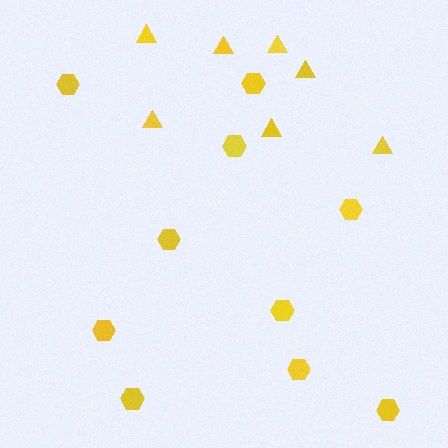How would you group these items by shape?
There are 2 groups: one group of triangles (7) and one group of hexagons (10).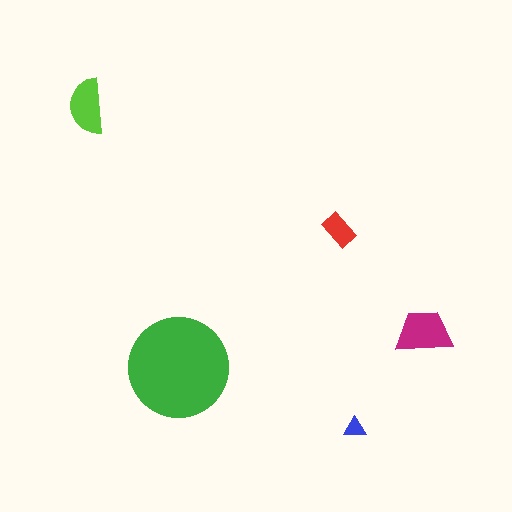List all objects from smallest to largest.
The blue triangle, the red rectangle, the lime semicircle, the magenta trapezoid, the green circle.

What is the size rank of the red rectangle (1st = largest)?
4th.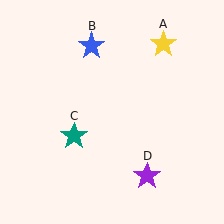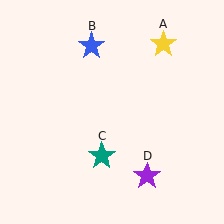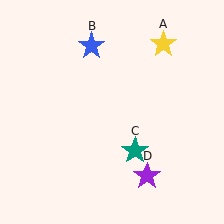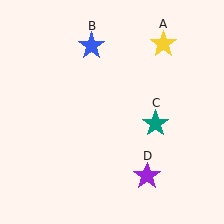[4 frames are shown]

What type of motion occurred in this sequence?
The teal star (object C) rotated counterclockwise around the center of the scene.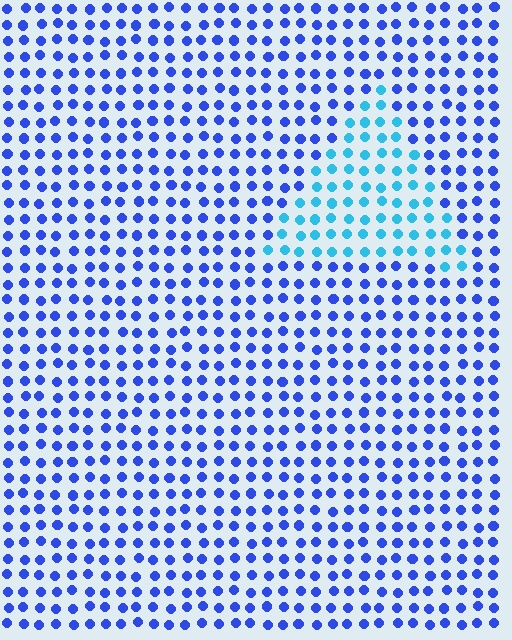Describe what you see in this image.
The image is filled with small blue elements in a uniform arrangement. A triangle-shaped region is visible where the elements are tinted to a slightly different hue, forming a subtle color boundary.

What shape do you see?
I see a triangle.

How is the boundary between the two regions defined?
The boundary is defined purely by a slight shift in hue (about 39 degrees). Spacing, size, and orientation are identical on both sides.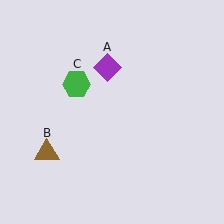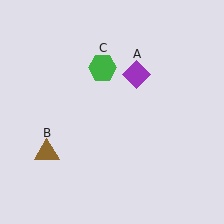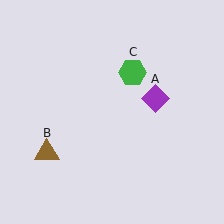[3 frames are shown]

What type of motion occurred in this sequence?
The purple diamond (object A), green hexagon (object C) rotated clockwise around the center of the scene.